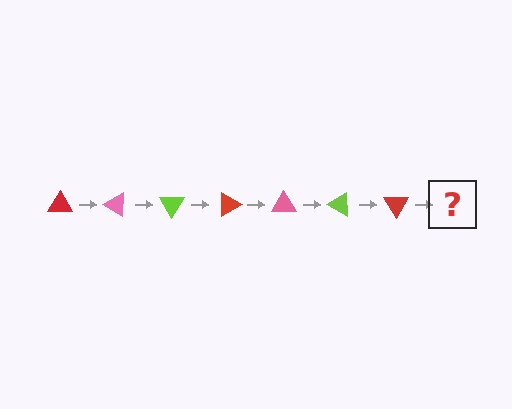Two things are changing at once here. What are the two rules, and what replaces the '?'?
The two rules are that it rotates 30 degrees each step and the color cycles through red, pink, and lime. The '?' should be a pink triangle, rotated 210 degrees from the start.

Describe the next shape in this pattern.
It should be a pink triangle, rotated 210 degrees from the start.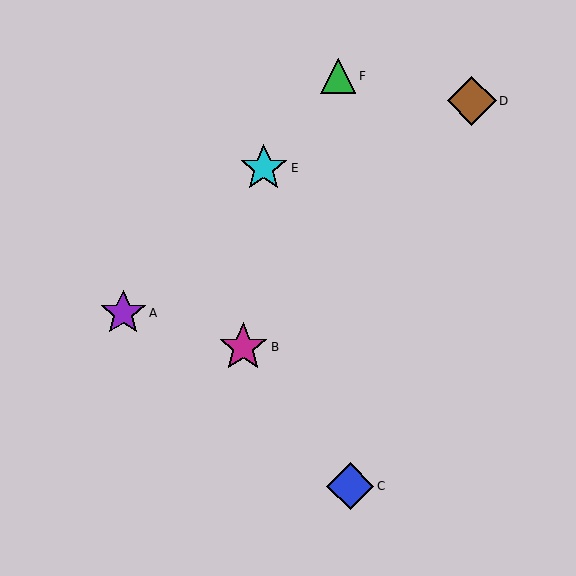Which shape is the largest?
The magenta star (labeled B) is the largest.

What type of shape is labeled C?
Shape C is a blue diamond.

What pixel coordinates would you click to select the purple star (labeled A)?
Click at (123, 313) to select the purple star A.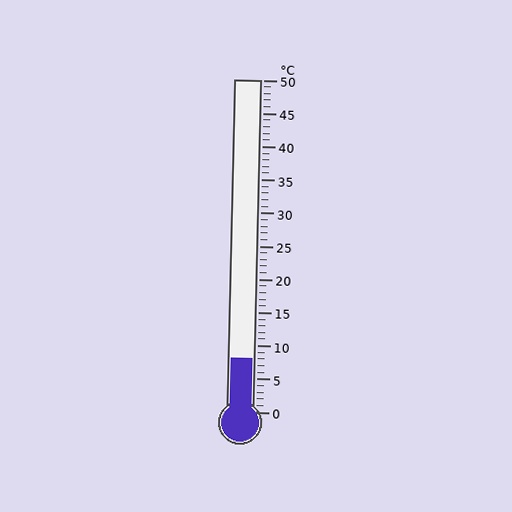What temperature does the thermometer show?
The thermometer shows approximately 8°C.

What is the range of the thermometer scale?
The thermometer scale ranges from 0°C to 50°C.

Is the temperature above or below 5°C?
The temperature is above 5°C.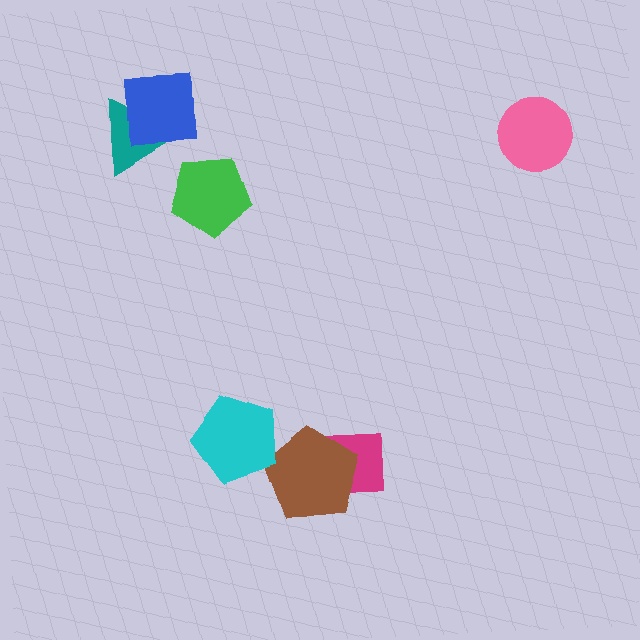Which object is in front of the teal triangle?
The blue square is in front of the teal triangle.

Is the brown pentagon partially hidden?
Yes, it is partially covered by another shape.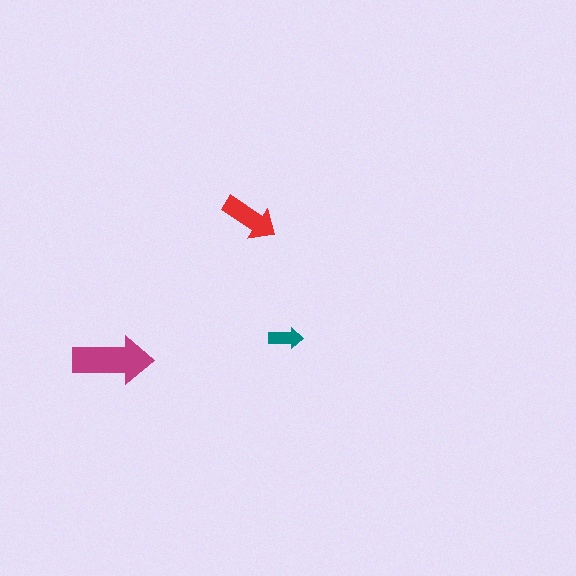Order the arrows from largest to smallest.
the magenta one, the red one, the teal one.